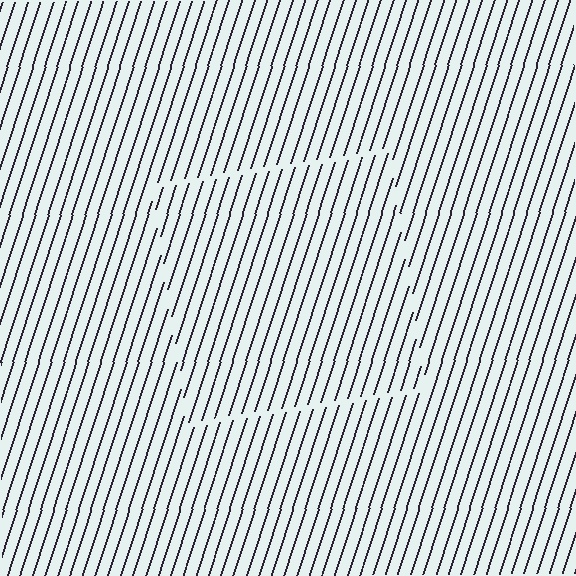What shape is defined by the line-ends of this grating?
An illusory square. The interior of the shape contains the same grating, shifted by half a period — the contour is defined by the phase discontinuity where line-ends from the inner and outer gratings abut.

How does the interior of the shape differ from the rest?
The interior of the shape contains the same grating, shifted by half a period — the contour is defined by the phase discontinuity where line-ends from the inner and outer gratings abut.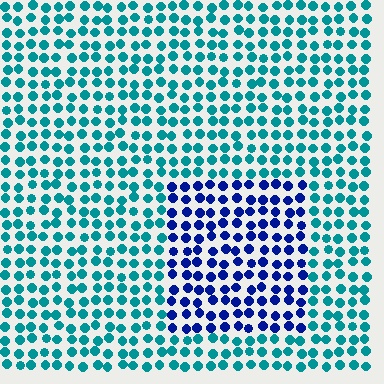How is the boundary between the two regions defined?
The boundary is defined purely by a slight shift in hue (about 51 degrees). Spacing, size, and orientation are identical on both sides.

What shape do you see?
I see a rectangle.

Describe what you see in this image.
The image is filled with small teal elements in a uniform arrangement. A rectangle-shaped region is visible where the elements are tinted to a slightly different hue, forming a subtle color boundary.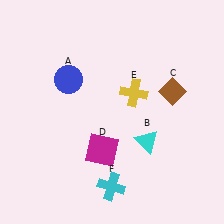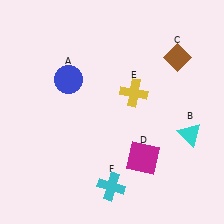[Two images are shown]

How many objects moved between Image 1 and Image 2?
3 objects moved between the two images.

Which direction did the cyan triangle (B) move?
The cyan triangle (B) moved right.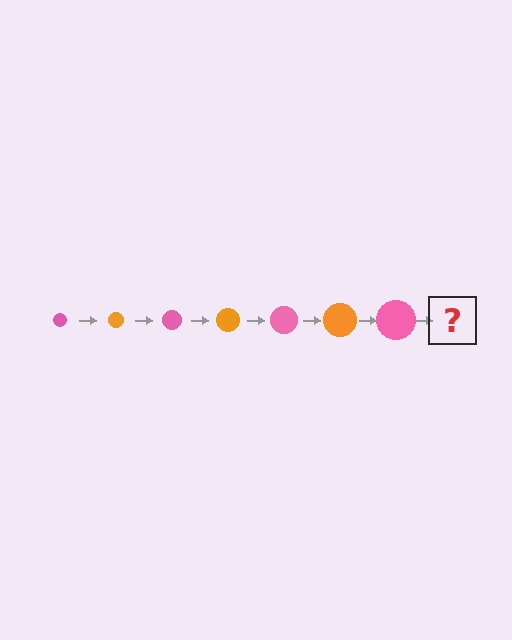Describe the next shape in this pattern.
It should be an orange circle, larger than the previous one.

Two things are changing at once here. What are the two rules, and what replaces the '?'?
The two rules are that the circle grows larger each step and the color cycles through pink and orange. The '?' should be an orange circle, larger than the previous one.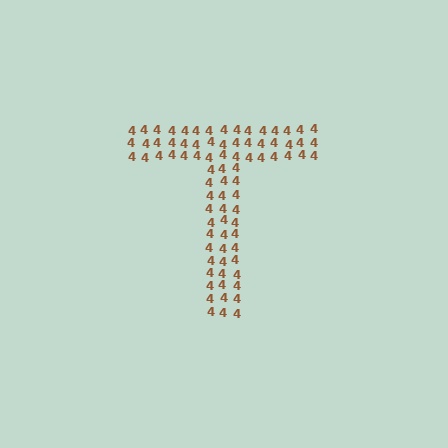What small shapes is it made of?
It is made of small digit 4's.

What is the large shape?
The large shape is the letter T.